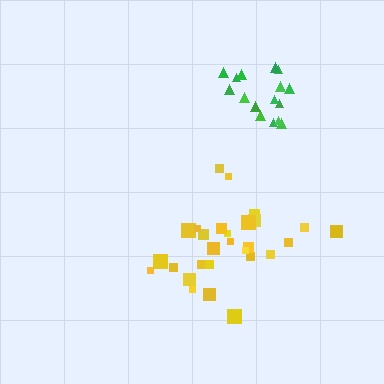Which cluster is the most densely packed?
Green.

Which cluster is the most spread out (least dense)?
Yellow.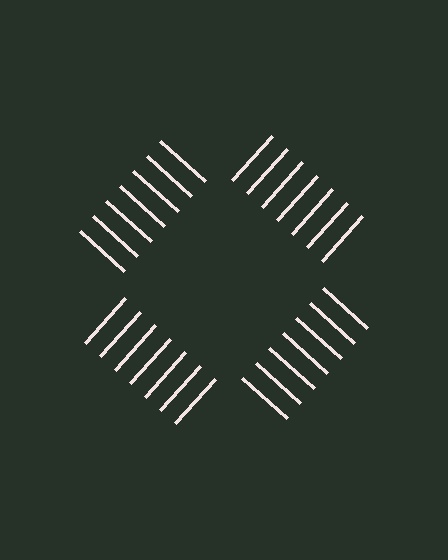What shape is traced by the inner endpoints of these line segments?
An illusory square — the line segments terminate on its edges but no continuous stroke is drawn.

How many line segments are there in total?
28 — 7 along each of the 4 edges.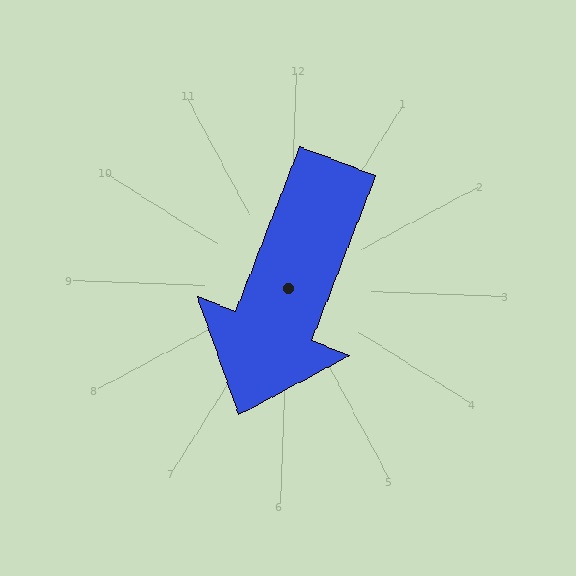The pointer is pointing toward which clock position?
Roughly 7 o'clock.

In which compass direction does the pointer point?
South.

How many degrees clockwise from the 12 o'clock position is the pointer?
Approximately 199 degrees.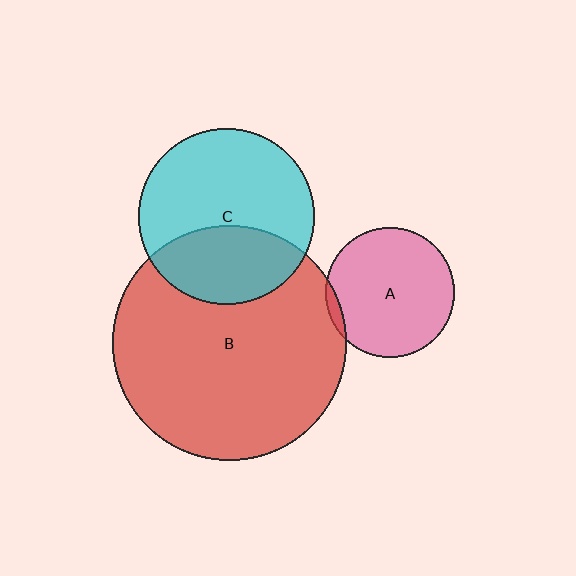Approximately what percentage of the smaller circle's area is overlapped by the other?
Approximately 5%.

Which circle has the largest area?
Circle B (red).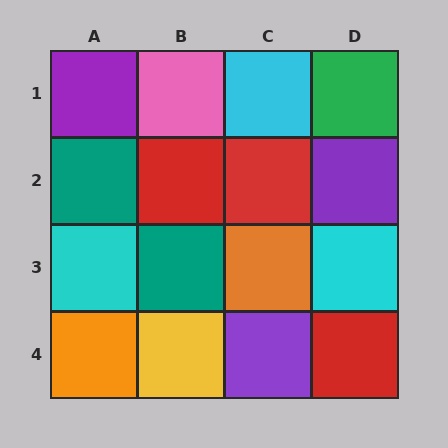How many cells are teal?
2 cells are teal.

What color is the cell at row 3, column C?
Orange.